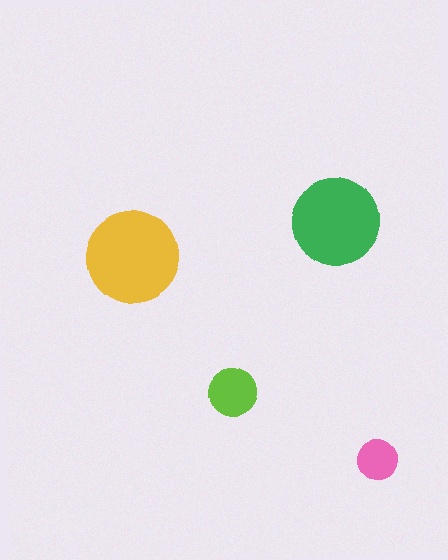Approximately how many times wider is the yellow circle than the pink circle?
About 2.5 times wider.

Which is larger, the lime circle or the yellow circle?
The yellow one.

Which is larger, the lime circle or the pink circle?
The lime one.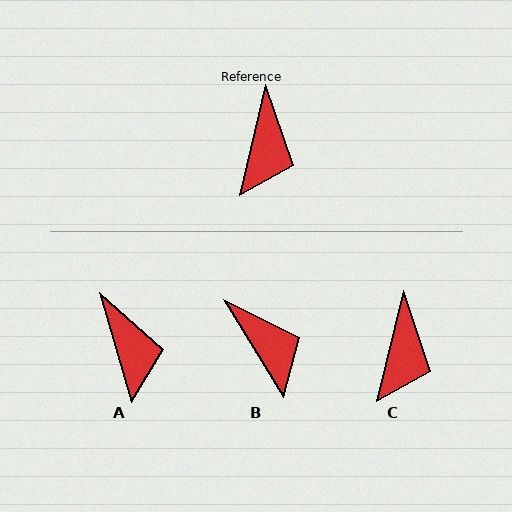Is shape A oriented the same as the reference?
No, it is off by about 29 degrees.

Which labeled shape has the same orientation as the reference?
C.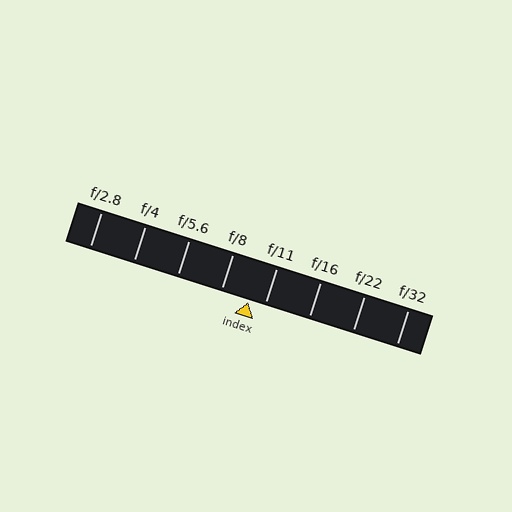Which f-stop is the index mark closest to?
The index mark is closest to f/11.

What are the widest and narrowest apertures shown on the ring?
The widest aperture shown is f/2.8 and the narrowest is f/32.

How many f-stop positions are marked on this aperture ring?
There are 8 f-stop positions marked.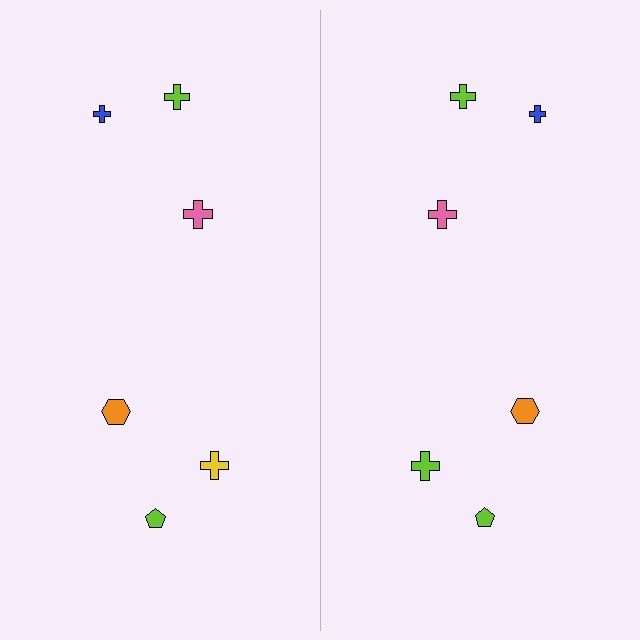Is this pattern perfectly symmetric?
No, the pattern is not perfectly symmetric. The lime cross on the right side breaks the symmetry — its mirror counterpart is yellow.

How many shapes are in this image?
There are 12 shapes in this image.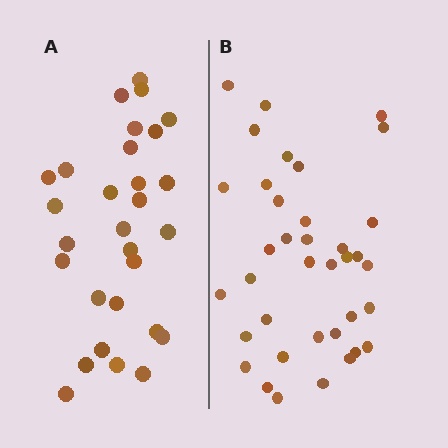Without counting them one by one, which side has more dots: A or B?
Region B (the right region) has more dots.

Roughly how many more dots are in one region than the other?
Region B has roughly 8 or so more dots than region A.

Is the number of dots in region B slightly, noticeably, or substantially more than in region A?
Region B has noticeably more, but not dramatically so. The ratio is roughly 1.3 to 1.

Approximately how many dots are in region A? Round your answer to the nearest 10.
About 30 dots. (The exact count is 29, which rounds to 30.)